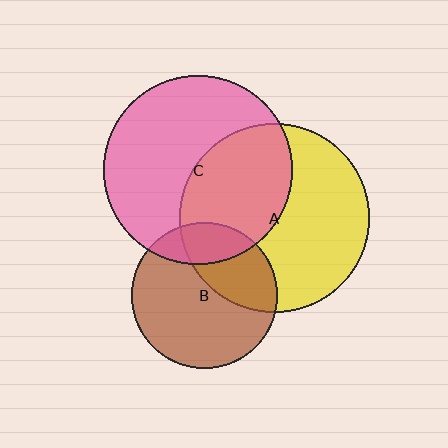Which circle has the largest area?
Circle A (yellow).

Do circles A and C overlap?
Yes.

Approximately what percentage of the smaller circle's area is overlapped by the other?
Approximately 40%.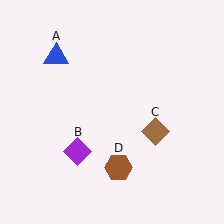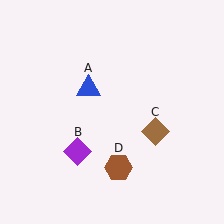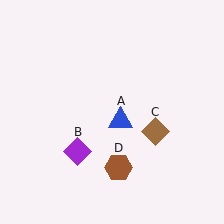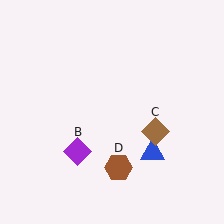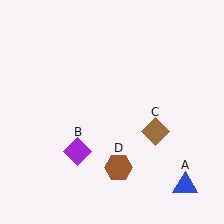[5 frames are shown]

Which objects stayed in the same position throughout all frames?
Purple diamond (object B) and brown diamond (object C) and brown hexagon (object D) remained stationary.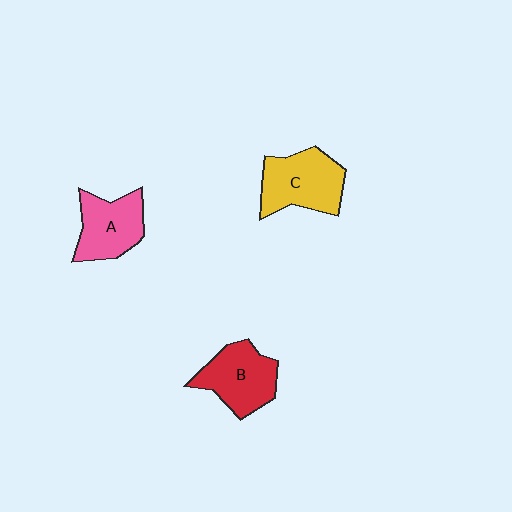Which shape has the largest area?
Shape C (yellow).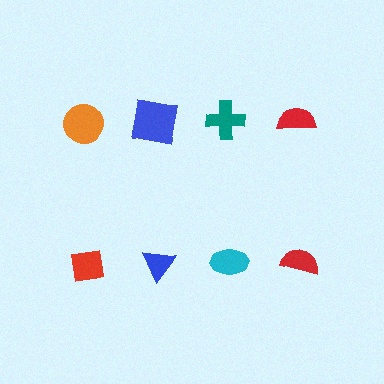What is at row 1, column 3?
A teal cross.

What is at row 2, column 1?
A red square.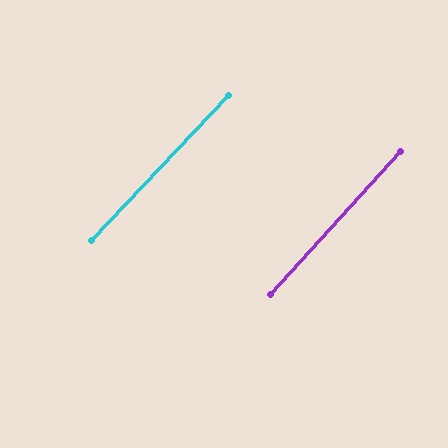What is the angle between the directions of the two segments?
Approximately 1 degree.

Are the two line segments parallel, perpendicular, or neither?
Parallel — their directions differ by only 1.3°.